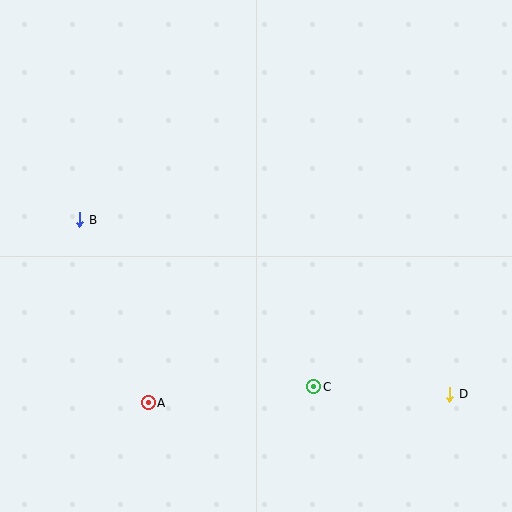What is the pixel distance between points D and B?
The distance between D and B is 409 pixels.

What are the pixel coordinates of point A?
Point A is at (148, 403).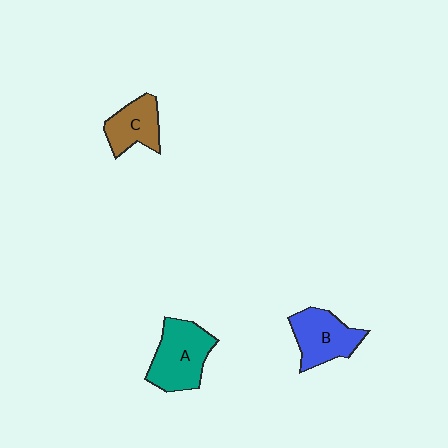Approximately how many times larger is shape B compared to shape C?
Approximately 1.3 times.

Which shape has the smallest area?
Shape C (brown).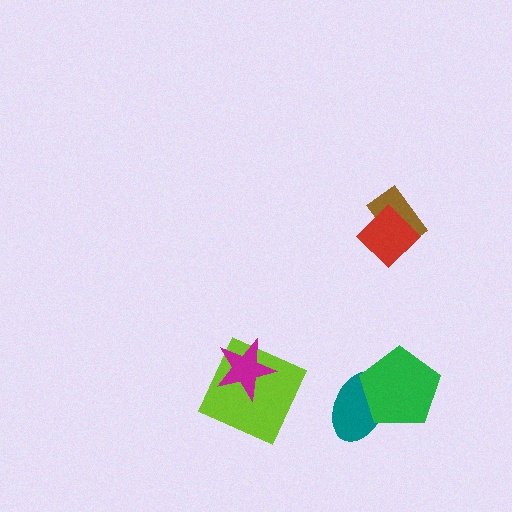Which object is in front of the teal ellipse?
The green pentagon is in front of the teal ellipse.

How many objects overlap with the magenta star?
1 object overlaps with the magenta star.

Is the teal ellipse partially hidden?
Yes, it is partially covered by another shape.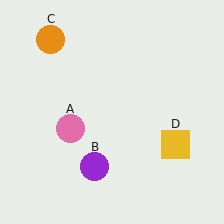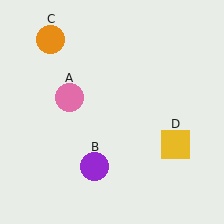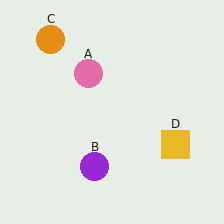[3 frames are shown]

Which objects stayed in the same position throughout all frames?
Purple circle (object B) and orange circle (object C) and yellow square (object D) remained stationary.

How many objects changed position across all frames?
1 object changed position: pink circle (object A).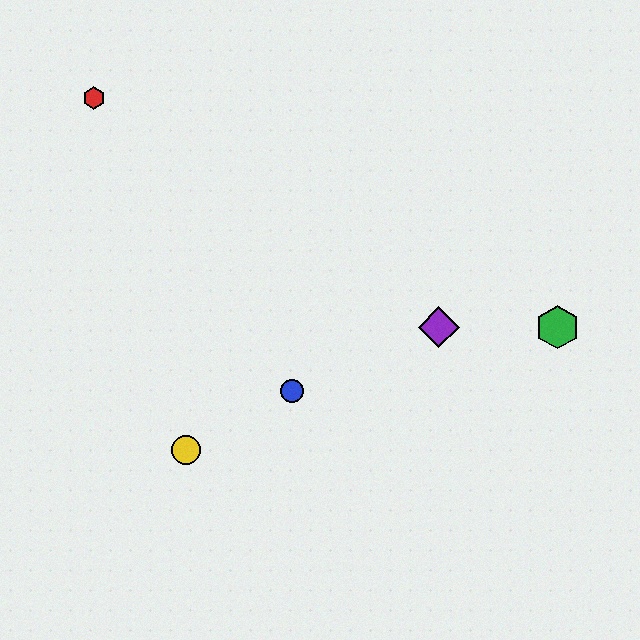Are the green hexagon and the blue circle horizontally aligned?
No, the green hexagon is at y≈327 and the blue circle is at y≈391.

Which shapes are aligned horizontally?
The green hexagon, the purple diamond are aligned horizontally.